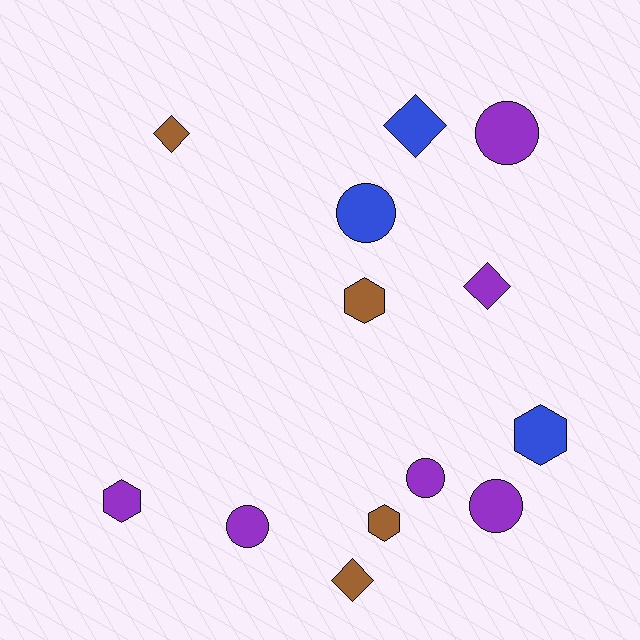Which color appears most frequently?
Purple, with 6 objects.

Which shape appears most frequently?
Circle, with 5 objects.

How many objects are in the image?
There are 13 objects.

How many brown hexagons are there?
There are 2 brown hexagons.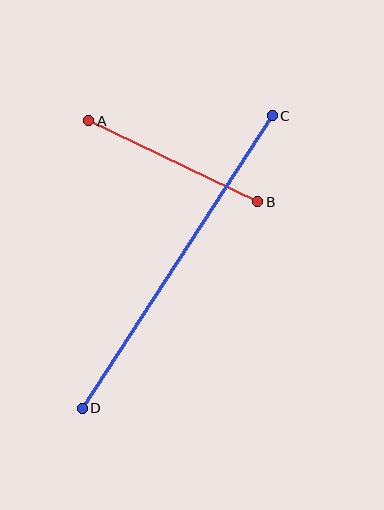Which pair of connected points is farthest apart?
Points C and D are farthest apart.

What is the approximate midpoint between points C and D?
The midpoint is at approximately (177, 262) pixels.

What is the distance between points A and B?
The distance is approximately 187 pixels.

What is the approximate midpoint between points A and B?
The midpoint is at approximately (173, 161) pixels.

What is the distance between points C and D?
The distance is approximately 349 pixels.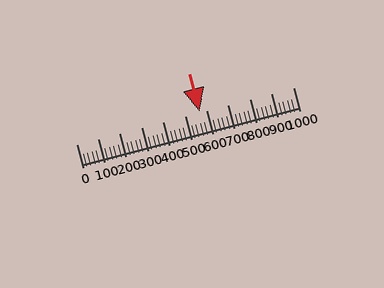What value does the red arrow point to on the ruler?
The red arrow points to approximately 567.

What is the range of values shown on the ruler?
The ruler shows values from 0 to 1000.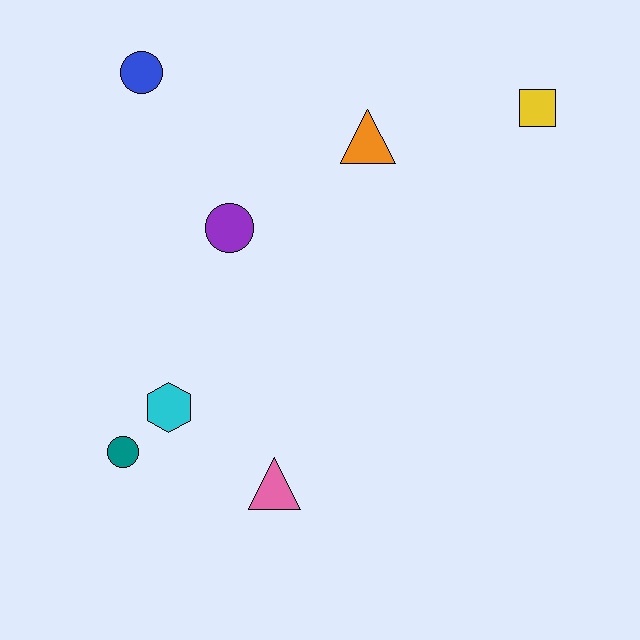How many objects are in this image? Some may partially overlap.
There are 7 objects.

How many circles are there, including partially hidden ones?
There are 3 circles.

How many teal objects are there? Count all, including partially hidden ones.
There is 1 teal object.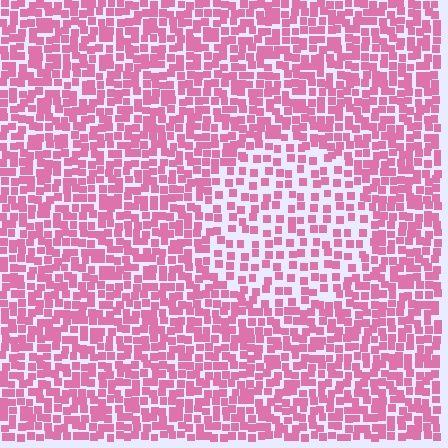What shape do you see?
I see a circle.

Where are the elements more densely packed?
The elements are more densely packed outside the circle boundary.